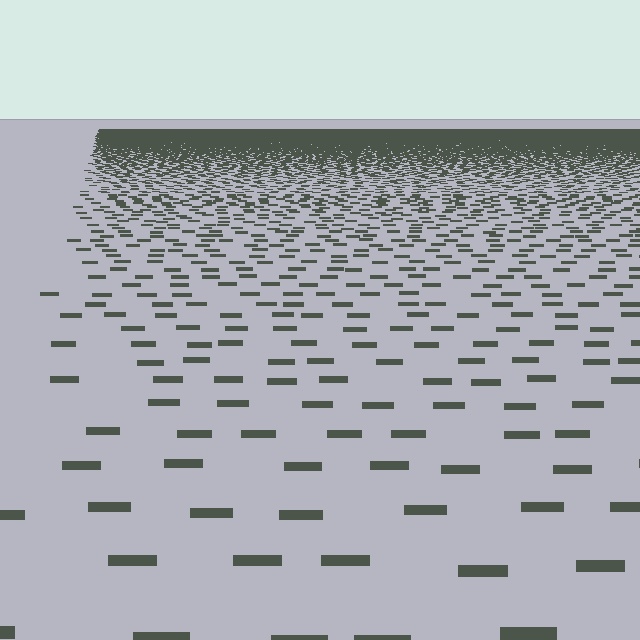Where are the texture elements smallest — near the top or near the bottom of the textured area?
Near the top.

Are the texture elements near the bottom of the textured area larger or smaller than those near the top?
Larger. Near the bottom, elements are closer to the viewer and appear at a bigger on-screen size.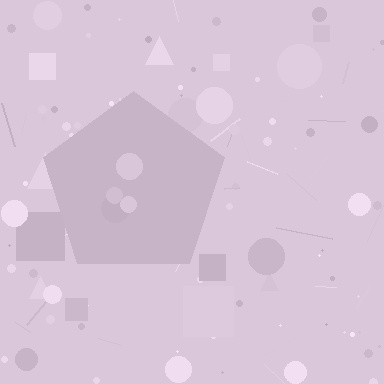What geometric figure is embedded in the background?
A pentagon is embedded in the background.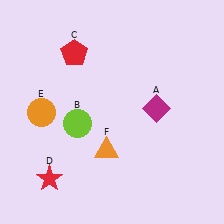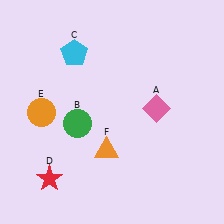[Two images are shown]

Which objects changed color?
A changed from magenta to pink. B changed from lime to green. C changed from red to cyan.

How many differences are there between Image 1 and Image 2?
There are 3 differences between the two images.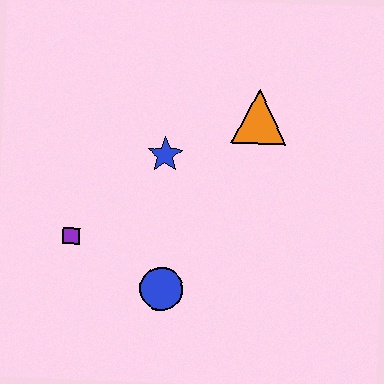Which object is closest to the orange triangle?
The blue star is closest to the orange triangle.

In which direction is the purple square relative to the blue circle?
The purple square is to the left of the blue circle.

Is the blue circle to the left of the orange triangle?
Yes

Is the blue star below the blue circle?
No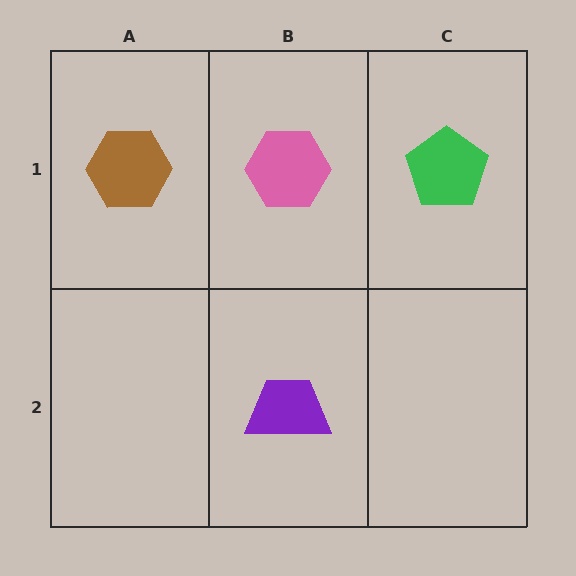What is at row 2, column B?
A purple trapezoid.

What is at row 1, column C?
A green pentagon.